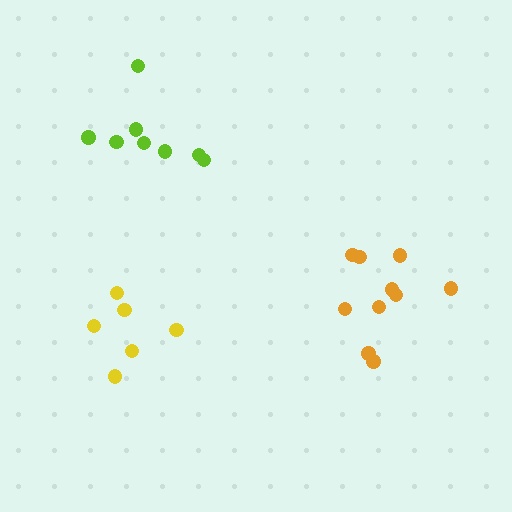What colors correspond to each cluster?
The clusters are colored: orange, yellow, lime.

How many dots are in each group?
Group 1: 10 dots, Group 2: 6 dots, Group 3: 8 dots (24 total).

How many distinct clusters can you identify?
There are 3 distinct clusters.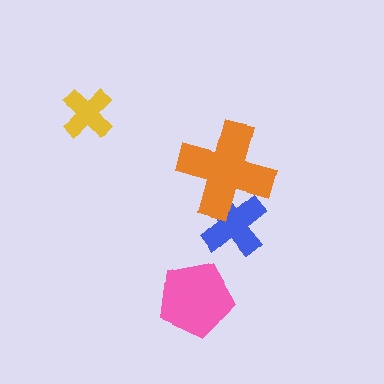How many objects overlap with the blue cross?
1 object overlaps with the blue cross.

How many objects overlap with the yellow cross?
0 objects overlap with the yellow cross.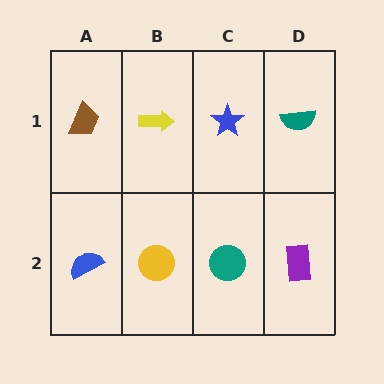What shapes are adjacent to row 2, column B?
A yellow arrow (row 1, column B), a blue semicircle (row 2, column A), a teal circle (row 2, column C).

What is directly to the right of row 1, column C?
A teal semicircle.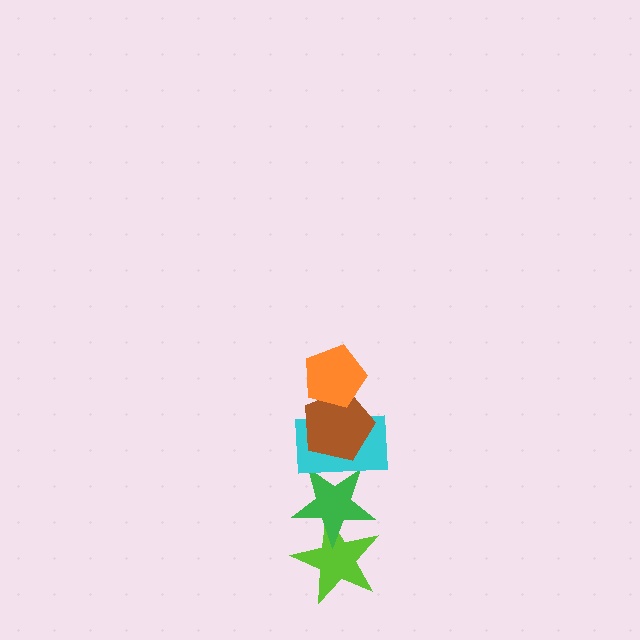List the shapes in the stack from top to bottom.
From top to bottom: the orange pentagon, the brown pentagon, the cyan rectangle, the green star, the lime star.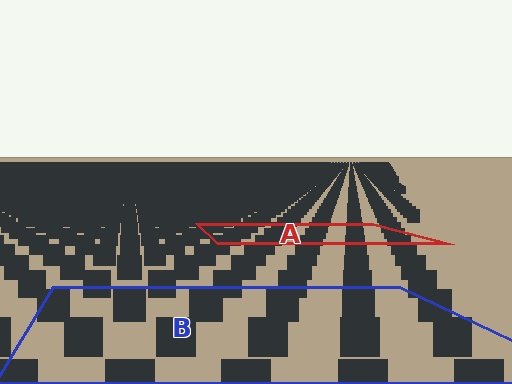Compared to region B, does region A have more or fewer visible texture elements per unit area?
Region A has more texture elements per unit area — they are packed more densely because it is farther away.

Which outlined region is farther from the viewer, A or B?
Region A is farther from the viewer — the texture elements inside it appear smaller and more densely packed.